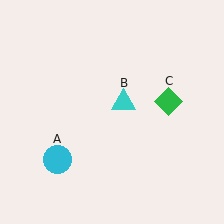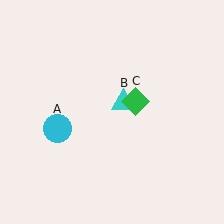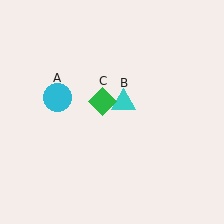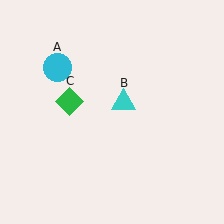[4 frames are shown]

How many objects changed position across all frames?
2 objects changed position: cyan circle (object A), green diamond (object C).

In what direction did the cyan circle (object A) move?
The cyan circle (object A) moved up.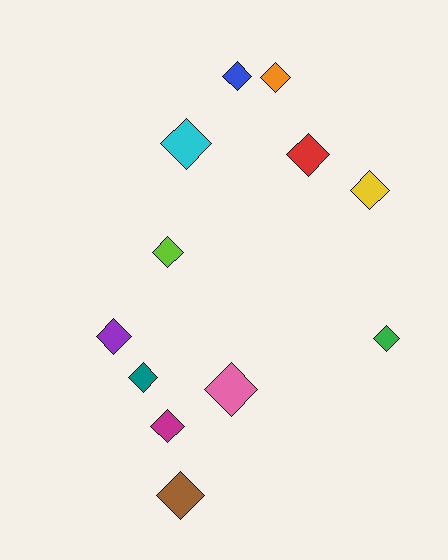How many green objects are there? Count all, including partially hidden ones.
There is 1 green object.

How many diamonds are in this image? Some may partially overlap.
There are 12 diamonds.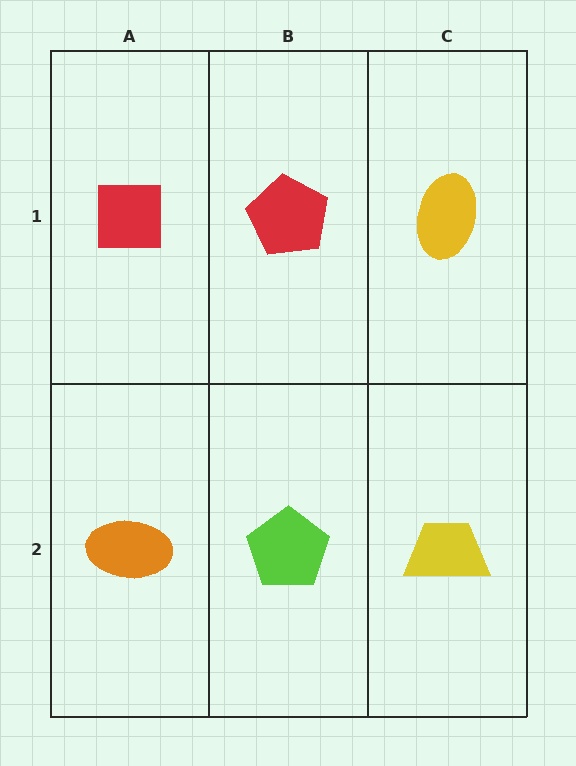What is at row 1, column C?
A yellow ellipse.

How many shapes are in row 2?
3 shapes.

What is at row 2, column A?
An orange ellipse.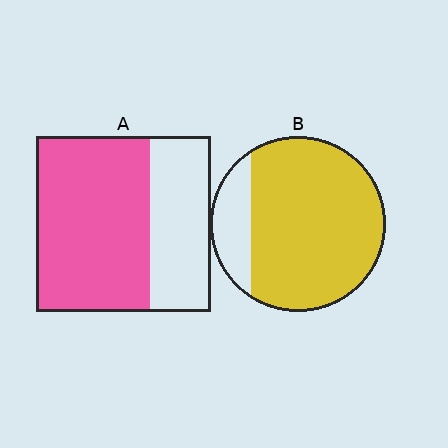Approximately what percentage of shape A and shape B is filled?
A is approximately 65% and B is approximately 80%.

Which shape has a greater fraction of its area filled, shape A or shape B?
Shape B.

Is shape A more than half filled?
Yes.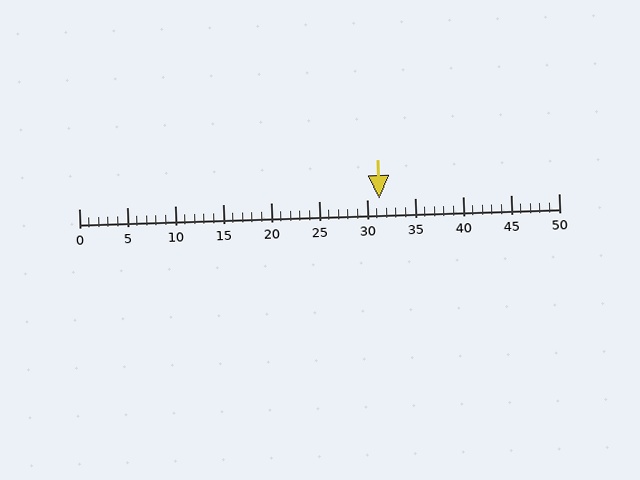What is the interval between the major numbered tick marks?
The major tick marks are spaced 5 units apart.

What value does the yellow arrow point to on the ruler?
The yellow arrow points to approximately 31.